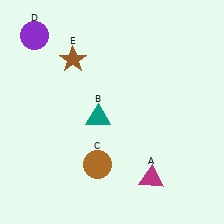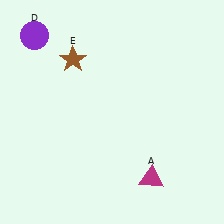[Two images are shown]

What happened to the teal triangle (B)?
The teal triangle (B) was removed in Image 2. It was in the bottom-left area of Image 1.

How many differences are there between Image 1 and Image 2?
There are 2 differences between the two images.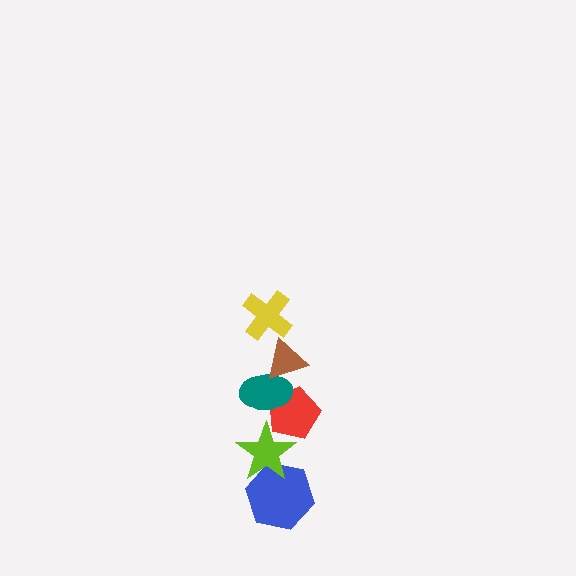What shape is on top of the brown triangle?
The yellow cross is on top of the brown triangle.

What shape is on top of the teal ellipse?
The brown triangle is on top of the teal ellipse.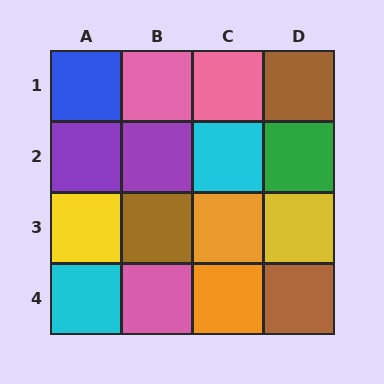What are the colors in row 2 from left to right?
Purple, purple, cyan, green.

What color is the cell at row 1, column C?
Pink.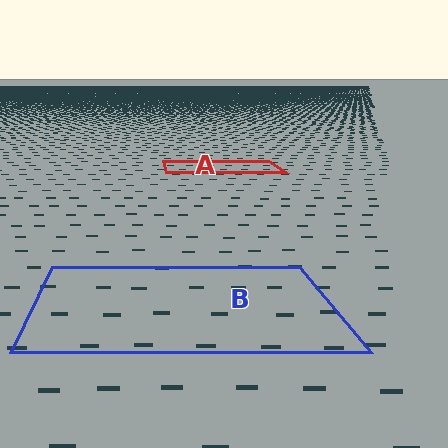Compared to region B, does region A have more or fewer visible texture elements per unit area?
Region A has more texture elements per unit area — they are packed more densely because it is farther away.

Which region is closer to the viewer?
Region B is closer. The texture elements there are larger and more spread out.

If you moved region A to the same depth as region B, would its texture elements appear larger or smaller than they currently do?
They would appear larger. At a closer depth, the same texture elements are projected at a bigger on-screen size.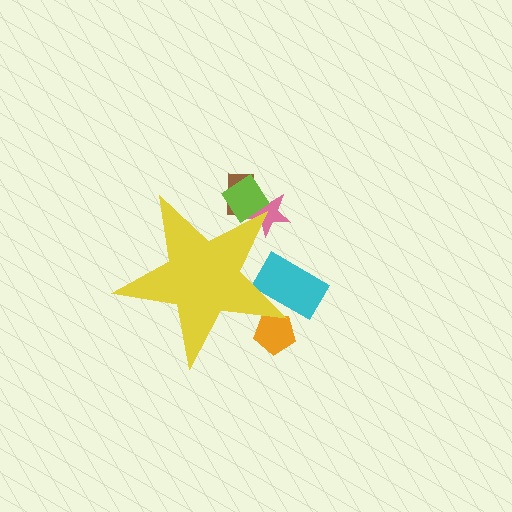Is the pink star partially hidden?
Yes, the pink star is partially hidden behind the yellow star.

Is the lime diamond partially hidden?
Yes, the lime diamond is partially hidden behind the yellow star.